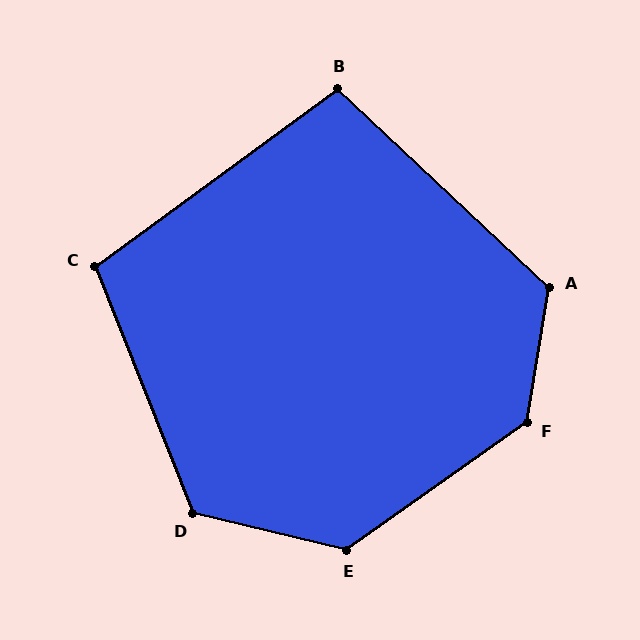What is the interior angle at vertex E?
Approximately 131 degrees (obtuse).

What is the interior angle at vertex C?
Approximately 105 degrees (obtuse).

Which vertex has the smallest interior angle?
B, at approximately 101 degrees.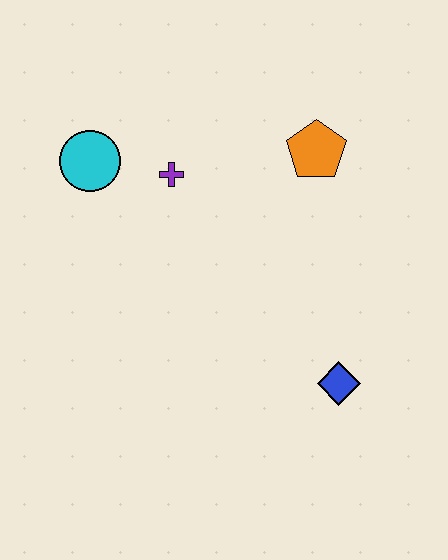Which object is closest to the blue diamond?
The orange pentagon is closest to the blue diamond.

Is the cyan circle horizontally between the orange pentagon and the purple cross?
No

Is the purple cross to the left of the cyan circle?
No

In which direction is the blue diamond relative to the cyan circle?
The blue diamond is to the right of the cyan circle.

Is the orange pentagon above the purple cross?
Yes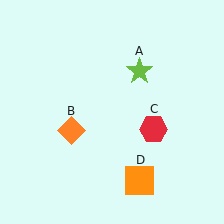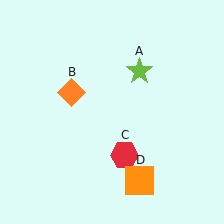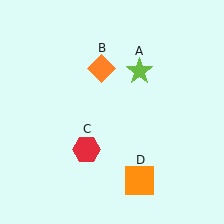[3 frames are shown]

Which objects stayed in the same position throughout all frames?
Lime star (object A) and orange square (object D) remained stationary.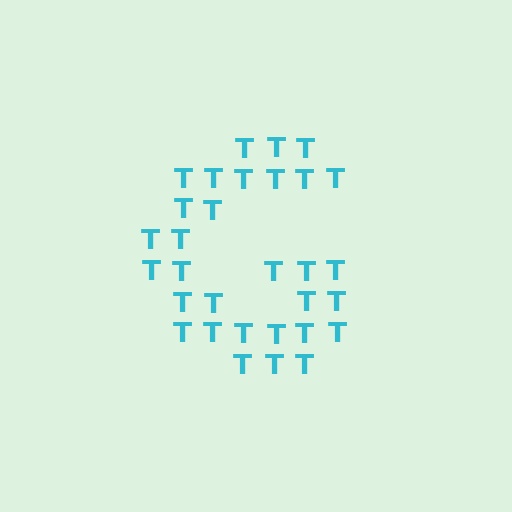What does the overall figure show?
The overall figure shows the letter G.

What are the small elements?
The small elements are letter T's.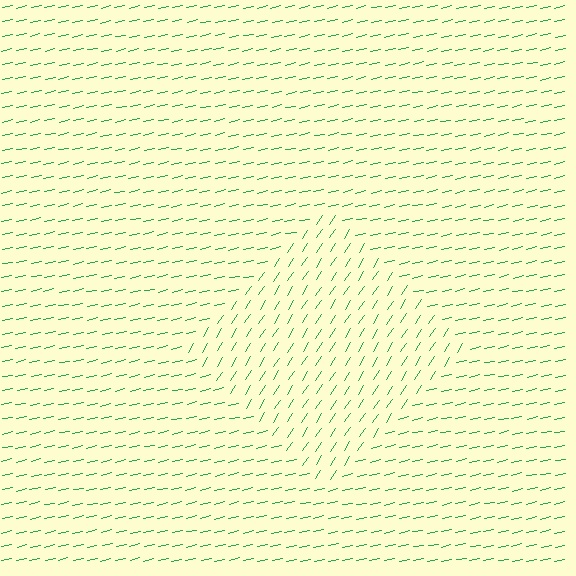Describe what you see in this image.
The image is filled with small green line segments. A diamond region in the image has lines oriented differently from the surrounding lines, creating a visible texture boundary.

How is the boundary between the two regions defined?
The boundary is defined purely by a change in line orientation (approximately 45 degrees difference). All lines are the same color and thickness.